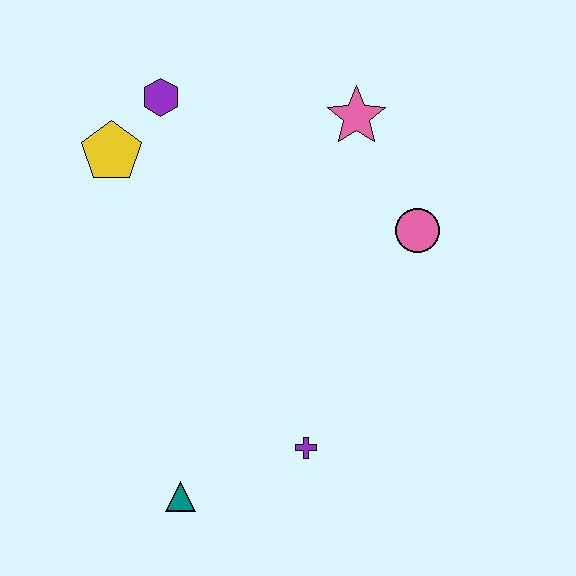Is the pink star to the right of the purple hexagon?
Yes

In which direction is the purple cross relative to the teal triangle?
The purple cross is to the right of the teal triangle.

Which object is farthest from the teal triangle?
The pink star is farthest from the teal triangle.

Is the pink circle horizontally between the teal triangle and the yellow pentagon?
No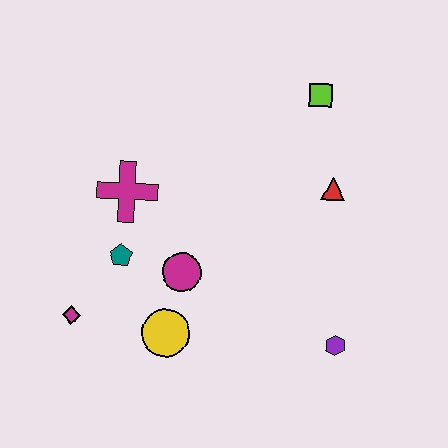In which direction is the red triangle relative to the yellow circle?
The red triangle is to the right of the yellow circle.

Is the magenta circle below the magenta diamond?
No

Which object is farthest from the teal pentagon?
The lime square is farthest from the teal pentagon.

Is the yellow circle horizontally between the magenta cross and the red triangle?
Yes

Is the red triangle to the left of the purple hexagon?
Yes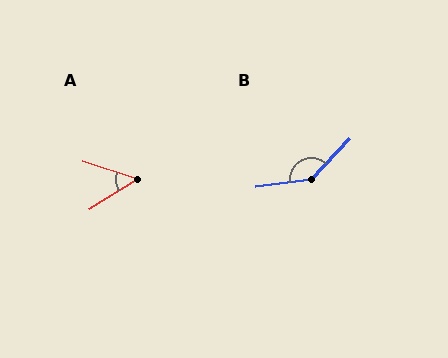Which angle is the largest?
B, at approximately 141 degrees.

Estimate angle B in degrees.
Approximately 141 degrees.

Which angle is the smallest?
A, at approximately 51 degrees.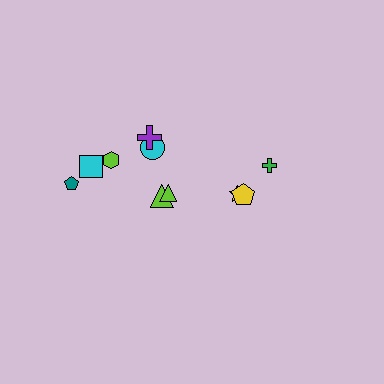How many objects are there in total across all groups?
There are 10 objects.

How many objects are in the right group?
There are 3 objects.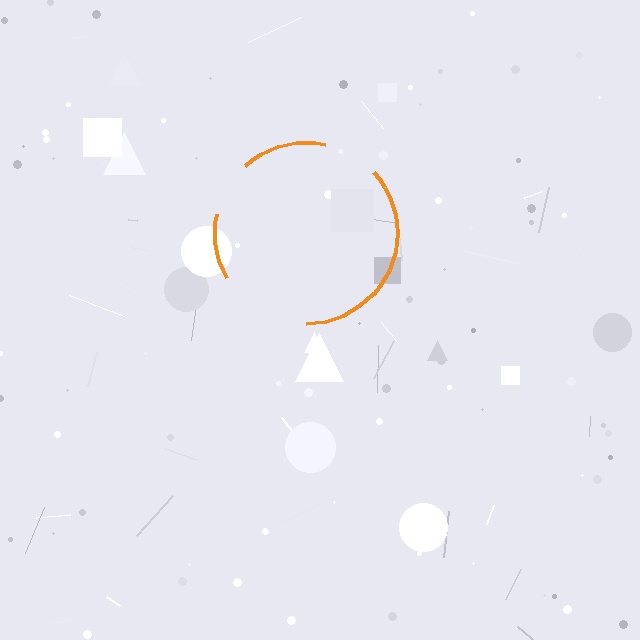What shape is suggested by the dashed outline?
The dashed outline suggests a circle.